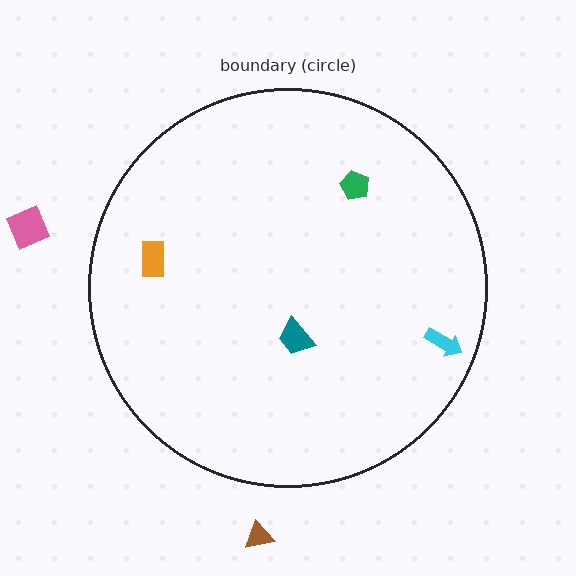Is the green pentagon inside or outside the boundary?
Inside.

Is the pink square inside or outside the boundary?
Outside.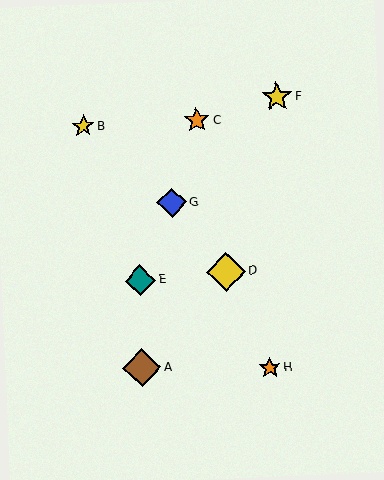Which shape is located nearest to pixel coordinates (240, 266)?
The yellow diamond (labeled D) at (226, 272) is nearest to that location.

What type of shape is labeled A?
Shape A is a brown diamond.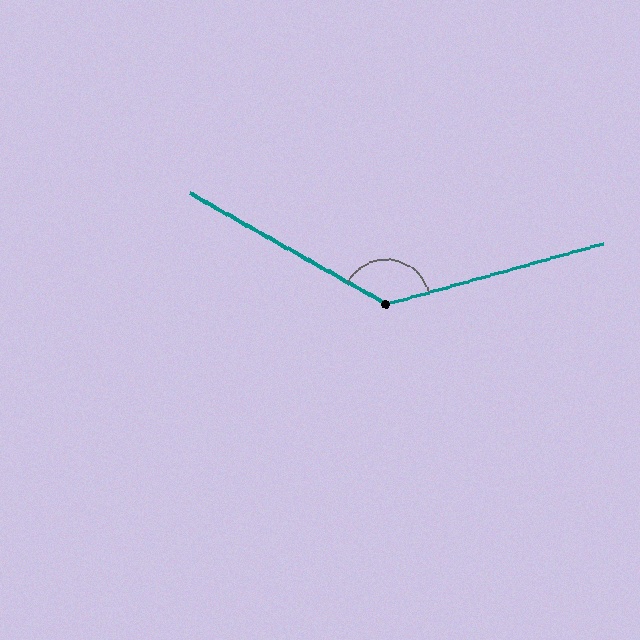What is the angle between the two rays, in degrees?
Approximately 135 degrees.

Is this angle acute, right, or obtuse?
It is obtuse.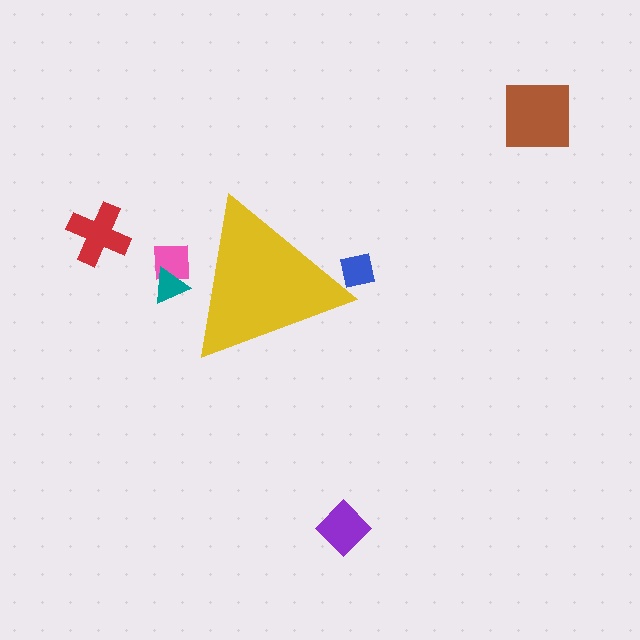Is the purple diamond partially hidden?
No, the purple diamond is fully visible.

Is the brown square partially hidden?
No, the brown square is fully visible.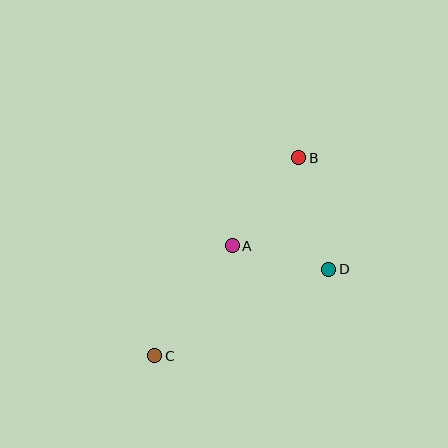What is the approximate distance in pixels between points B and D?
The distance between B and D is approximately 115 pixels.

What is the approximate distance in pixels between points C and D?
The distance between C and D is approximately 194 pixels.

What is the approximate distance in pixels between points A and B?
The distance between A and B is approximately 110 pixels.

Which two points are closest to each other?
Points A and D are closest to each other.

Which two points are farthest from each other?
Points B and C are farthest from each other.